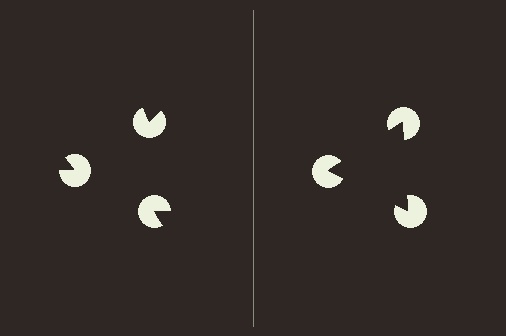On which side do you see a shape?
An illusory triangle appears on the right side. On the left side the wedge cuts are rotated, so no coherent shape forms.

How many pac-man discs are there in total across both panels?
6 — 3 on each side.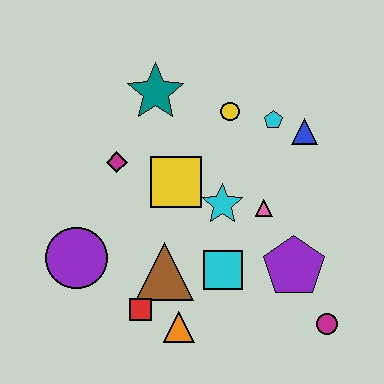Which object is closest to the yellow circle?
The cyan pentagon is closest to the yellow circle.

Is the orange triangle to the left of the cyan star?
Yes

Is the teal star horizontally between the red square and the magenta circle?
Yes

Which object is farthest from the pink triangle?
The purple circle is farthest from the pink triangle.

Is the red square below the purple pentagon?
Yes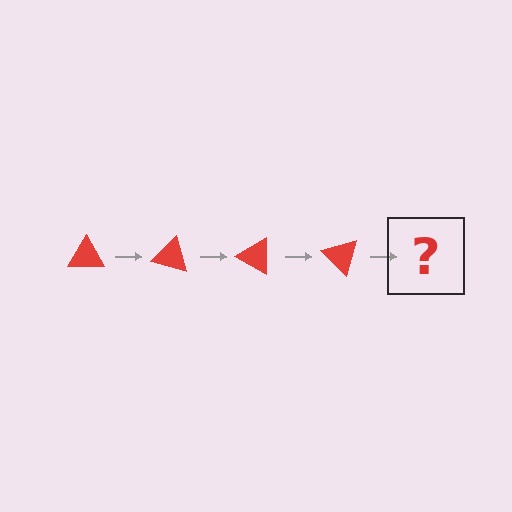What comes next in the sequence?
The next element should be a red triangle rotated 60 degrees.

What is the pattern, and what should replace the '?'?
The pattern is that the triangle rotates 15 degrees each step. The '?' should be a red triangle rotated 60 degrees.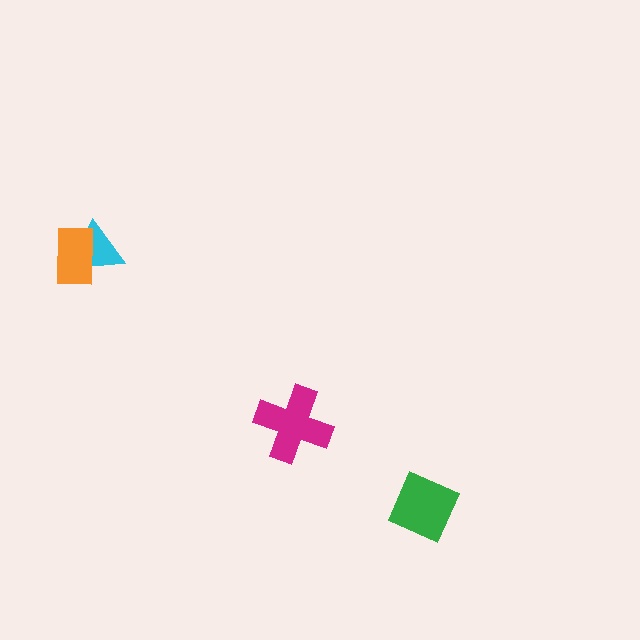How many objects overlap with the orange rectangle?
1 object overlaps with the orange rectangle.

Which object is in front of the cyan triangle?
The orange rectangle is in front of the cyan triangle.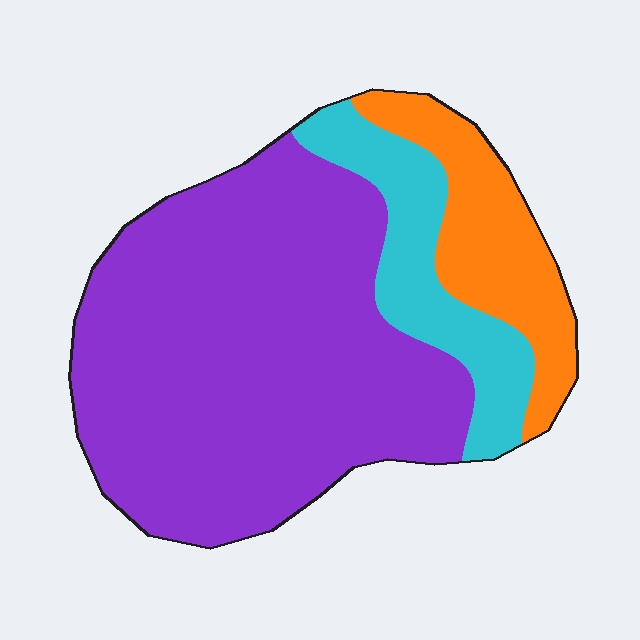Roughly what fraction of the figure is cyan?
Cyan takes up about one sixth (1/6) of the figure.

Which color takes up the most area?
Purple, at roughly 70%.